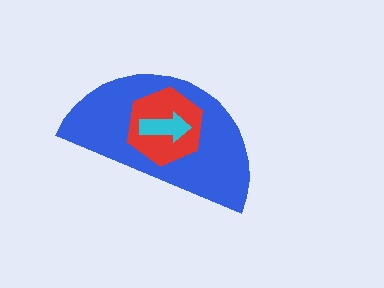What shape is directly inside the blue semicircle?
The red hexagon.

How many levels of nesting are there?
3.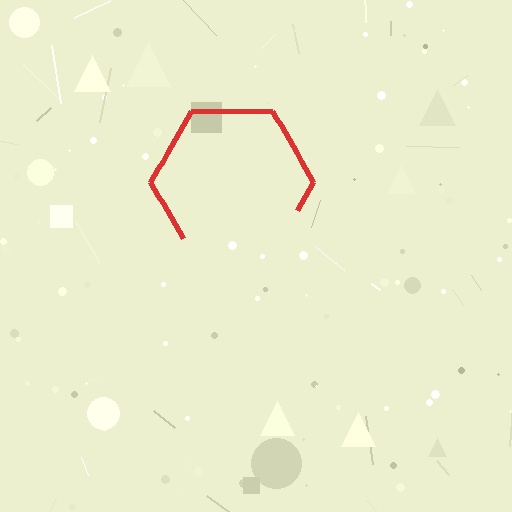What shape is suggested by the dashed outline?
The dashed outline suggests a hexagon.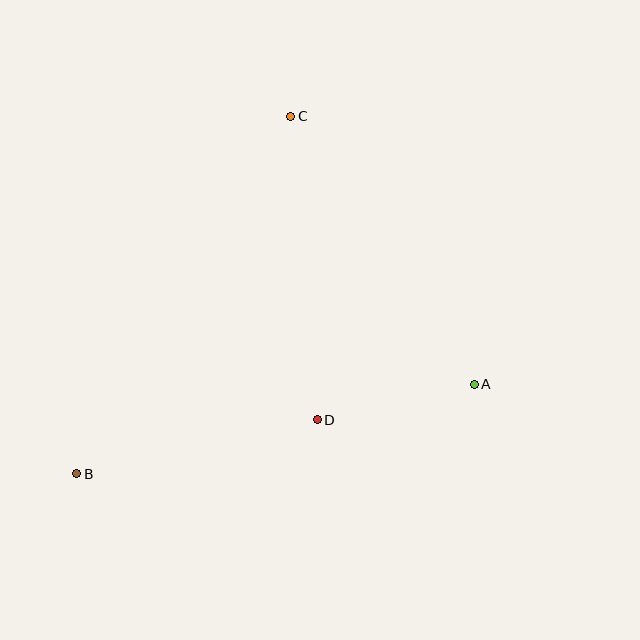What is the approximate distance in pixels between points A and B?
The distance between A and B is approximately 408 pixels.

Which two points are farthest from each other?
Points B and C are farthest from each other.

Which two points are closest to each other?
Points A and D are closest to each other.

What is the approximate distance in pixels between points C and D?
The distance between C and D is approximately 304 pixels.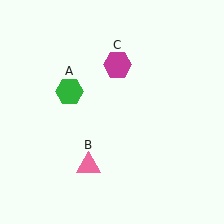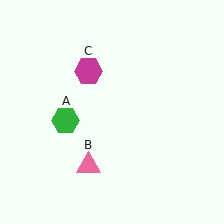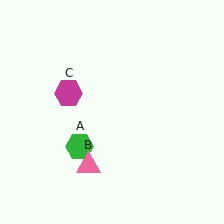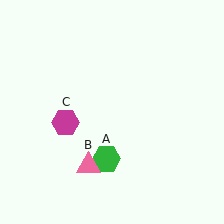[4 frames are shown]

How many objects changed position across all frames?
2 objects changed position: green hexagon (object A), magenta hexagon (object C).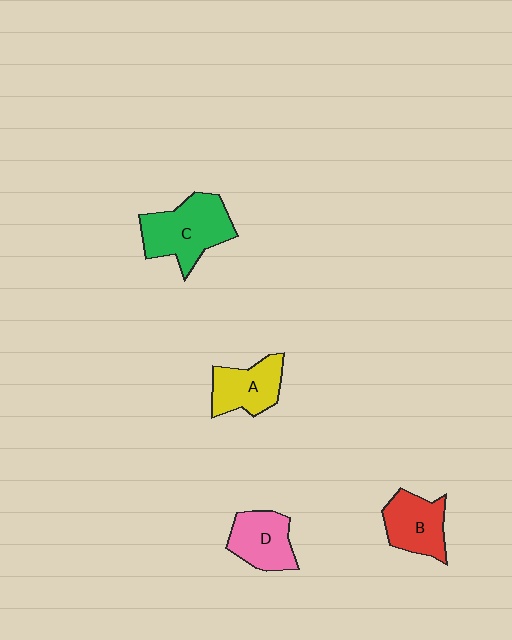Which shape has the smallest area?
Shape D (pink).